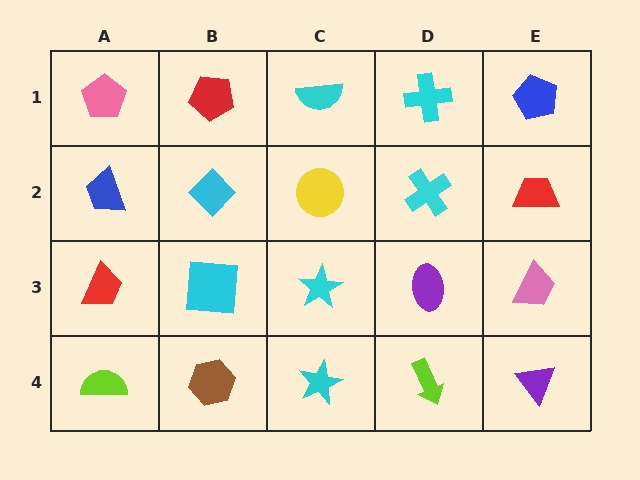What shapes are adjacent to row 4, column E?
A pink trapezoid (row 3, column E), a lime arrow (row 4, column D).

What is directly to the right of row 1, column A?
A red pentagon.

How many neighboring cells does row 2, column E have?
3.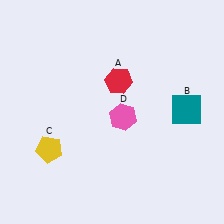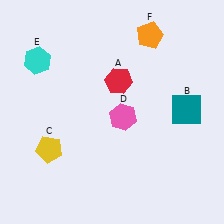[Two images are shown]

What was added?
A cyan hexagon (E), an orange pentagon (F) were added in Image 2.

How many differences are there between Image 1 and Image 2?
There are 2 differences between the two images.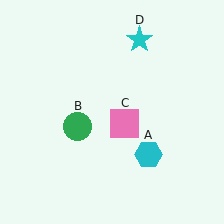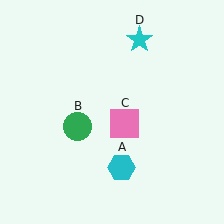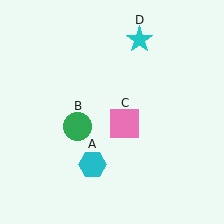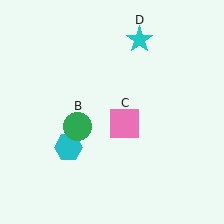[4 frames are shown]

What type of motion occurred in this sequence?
The cyan hexagon (object A) rotated clockwise around the center of the scene.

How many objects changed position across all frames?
1 object changed position: cyan hexagon (object A).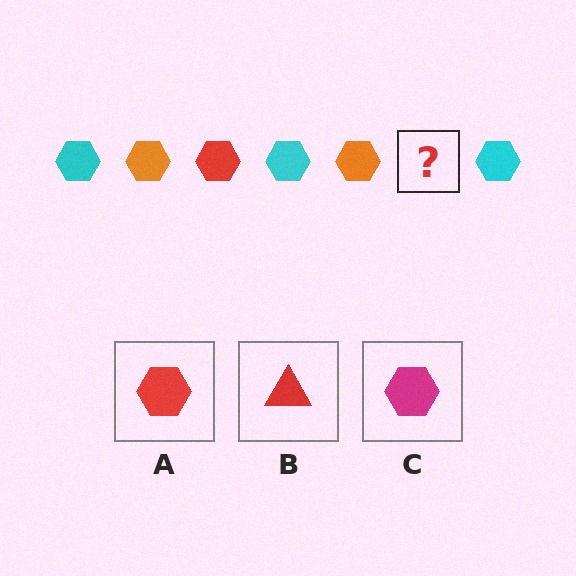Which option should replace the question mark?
Option A.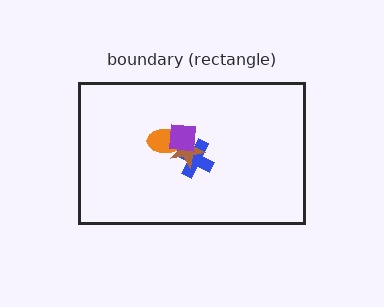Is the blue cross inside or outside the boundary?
Inside.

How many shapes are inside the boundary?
4 inside, 0 outside.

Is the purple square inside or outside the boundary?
Inside.